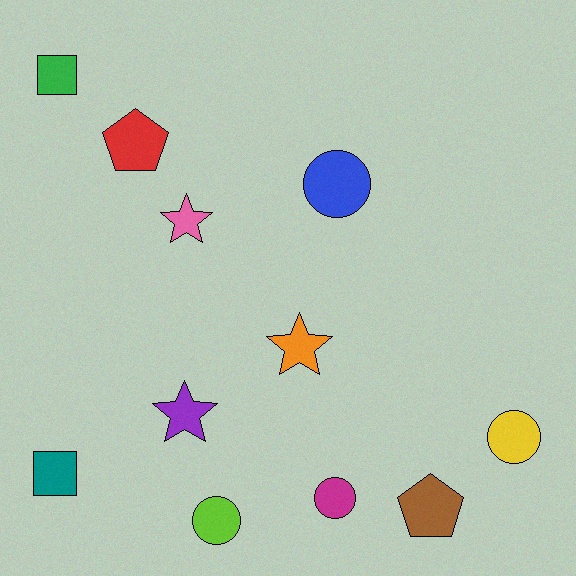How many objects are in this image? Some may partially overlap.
There are 11 objects.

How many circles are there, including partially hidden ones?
There are 4 circles.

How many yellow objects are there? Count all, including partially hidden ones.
There is 1 yellow object.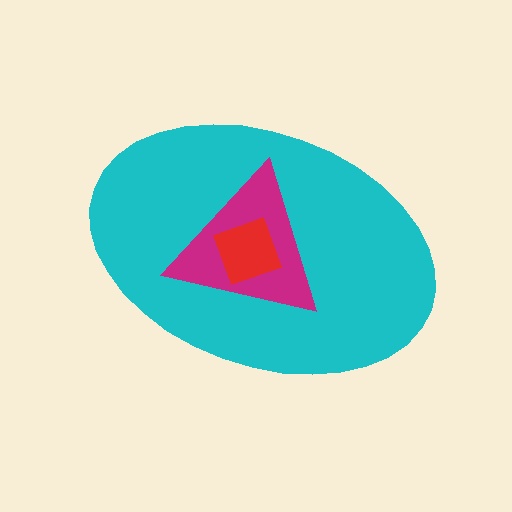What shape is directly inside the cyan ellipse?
The magenta triangle.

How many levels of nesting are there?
3.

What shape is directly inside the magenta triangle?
The red diamond.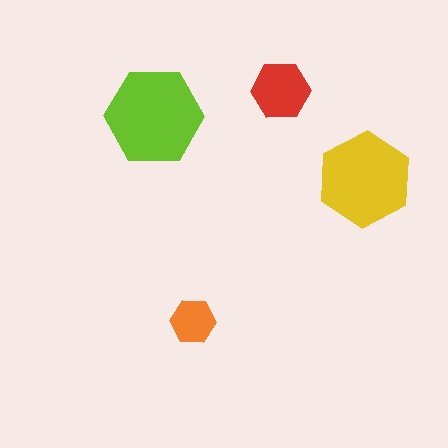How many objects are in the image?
There are 4 objects in the image.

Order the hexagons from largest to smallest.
the lime one, the yellow one, the red one, the orange one.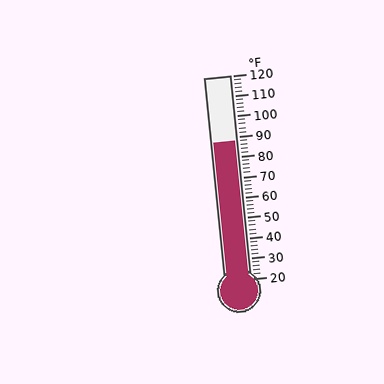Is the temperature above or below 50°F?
The temperature is above 50°F.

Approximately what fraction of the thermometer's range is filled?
The thermometer is filled to approximately 70% of its range.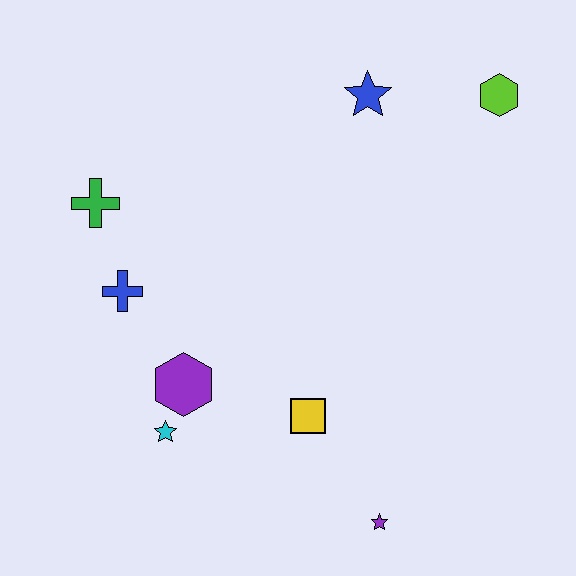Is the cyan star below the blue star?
Yes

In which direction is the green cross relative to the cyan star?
The green cross is above the cyan star.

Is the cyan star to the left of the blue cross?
No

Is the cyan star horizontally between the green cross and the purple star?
Yes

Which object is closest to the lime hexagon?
The blue star is closest to the lime hexagon.